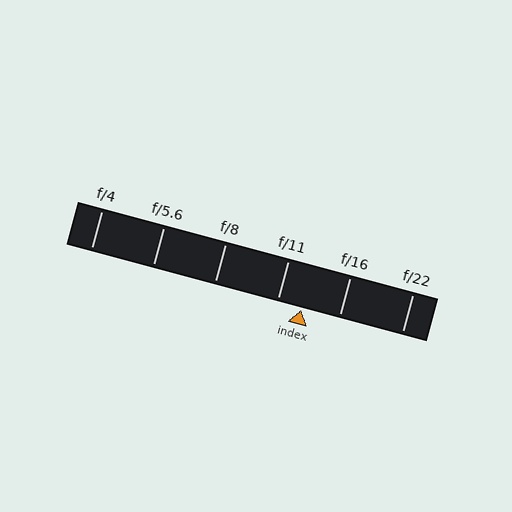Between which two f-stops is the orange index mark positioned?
The index mark is between f/11 and f/16.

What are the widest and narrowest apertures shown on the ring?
The widest aperture shown is f/4 and the narrowest is f/22.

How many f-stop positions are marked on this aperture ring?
There are 6 f-stop positions marked.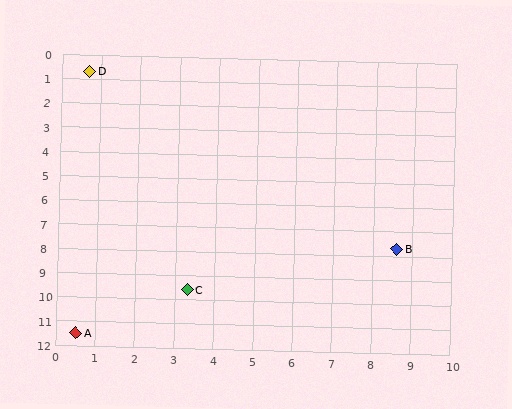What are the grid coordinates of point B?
Point B is at approximately (8.6, 7.7).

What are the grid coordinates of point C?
Point C is at approximately (3.3, 9.6).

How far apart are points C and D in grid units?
Points C and D are about 9.3 grid units apart.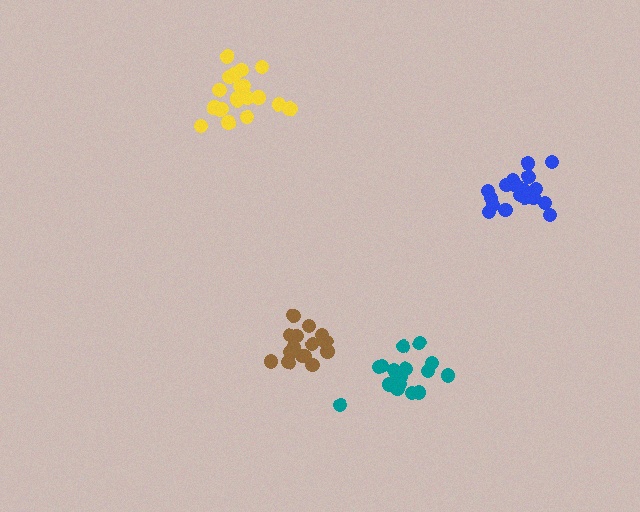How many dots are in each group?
Group 1: 21 dots, Group 2: 20 dots, Group 3: 17 dots, Group 4: 15 dots (73 total).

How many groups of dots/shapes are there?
There are 4 groups.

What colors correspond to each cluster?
The clusters are colored: blue, yellow, teal, brown.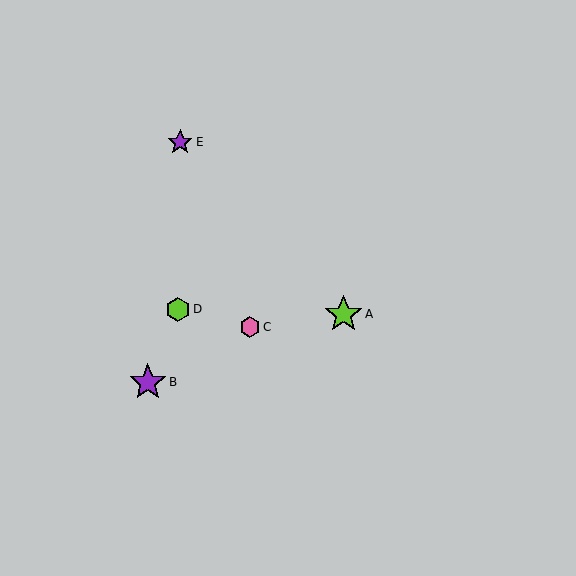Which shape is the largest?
The lime star (labeled A) is the largest.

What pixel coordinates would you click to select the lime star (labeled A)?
Click at (343, 314) to select the lime star A.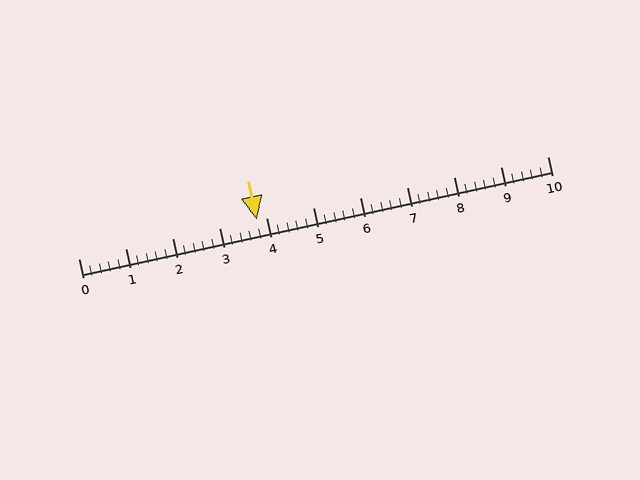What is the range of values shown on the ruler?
The ruler shows values from 0 to 10.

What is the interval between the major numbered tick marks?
The major tick marks are spaced 1 units apart.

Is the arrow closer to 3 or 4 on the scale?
The arrow is closer to 4.